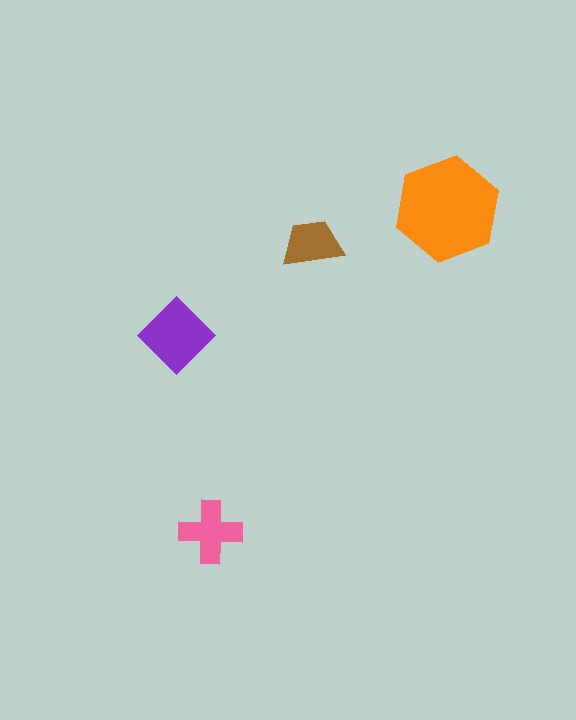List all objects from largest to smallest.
The orange hexagon, the purple diamond, the pink cross, the brown trapezoid.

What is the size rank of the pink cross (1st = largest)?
3rd.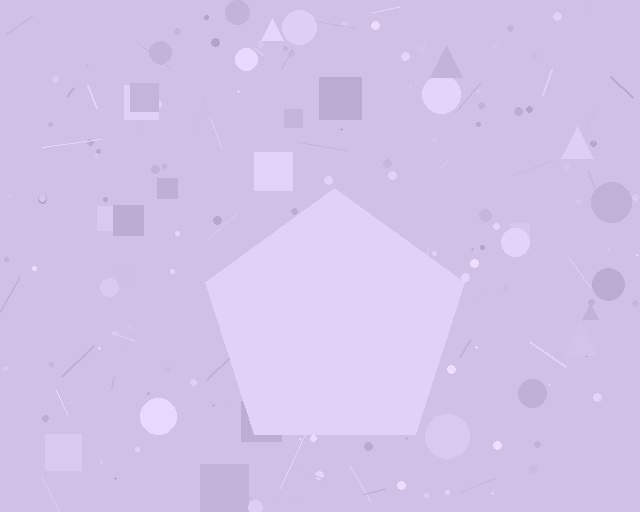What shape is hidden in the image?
A pentagon is hidden in the image.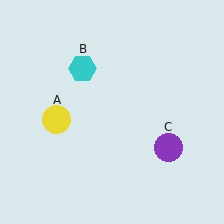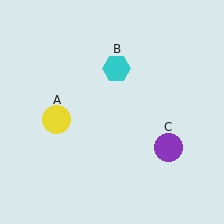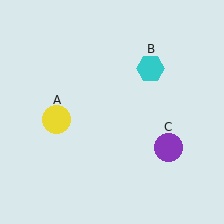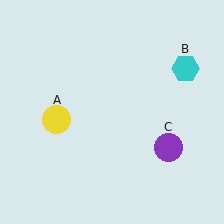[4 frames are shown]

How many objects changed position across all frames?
1 object changed position: cyan hexagon (object B).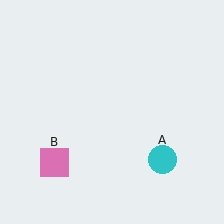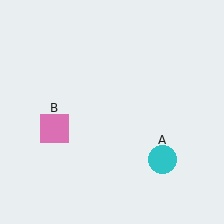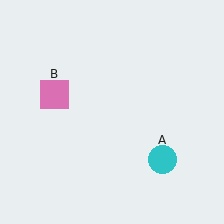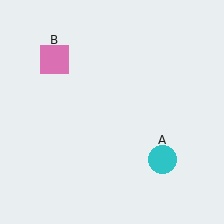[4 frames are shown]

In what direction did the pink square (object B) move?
The pink square (object B) moved up.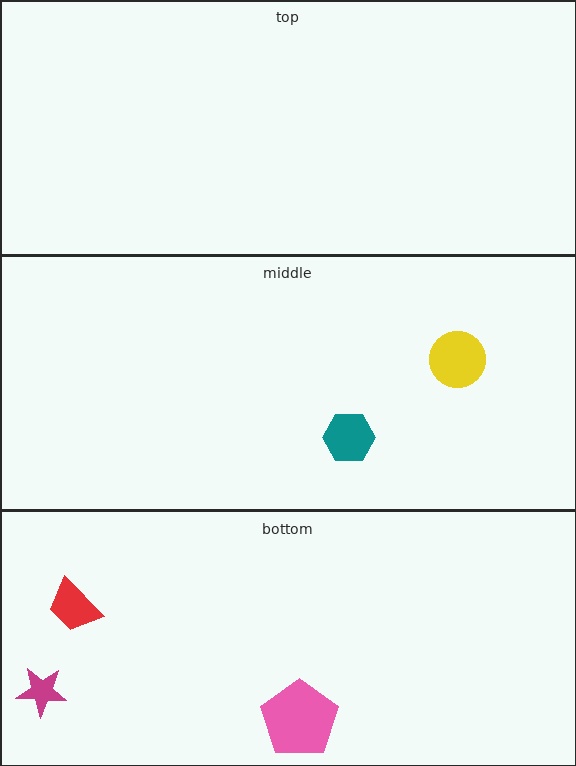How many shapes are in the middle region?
2.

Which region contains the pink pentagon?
The bottom region.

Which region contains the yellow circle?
The middle region.